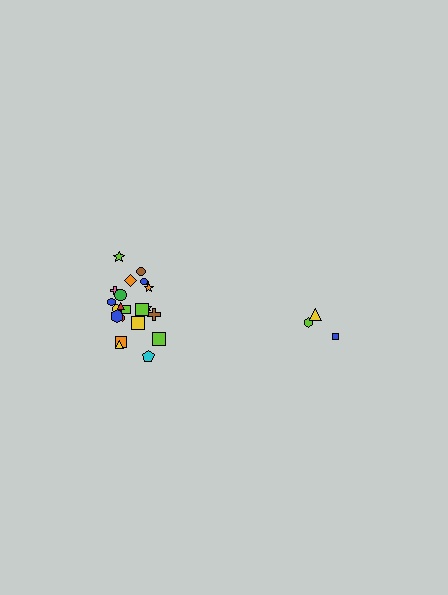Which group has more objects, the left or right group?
The left group.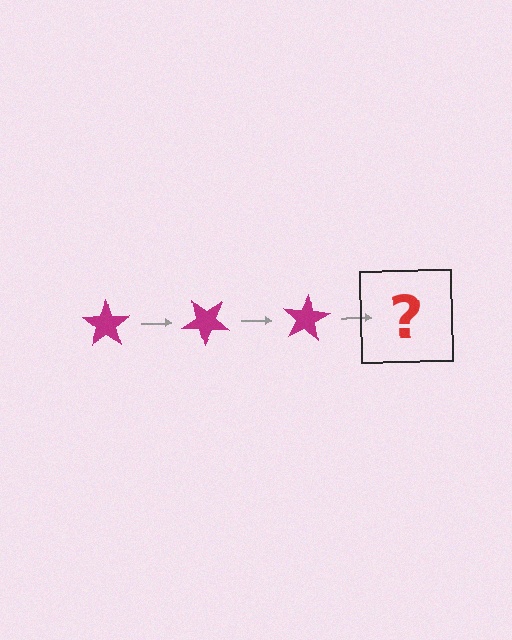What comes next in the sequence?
The next element should be a magenta star rotated 120 degrees.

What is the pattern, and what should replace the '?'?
The pattern is that the star rotates 40 degrees each step. The '?' should be a magenta star rotated 120 degrees.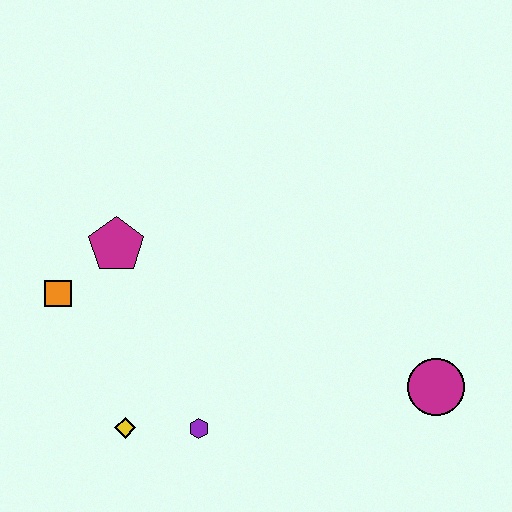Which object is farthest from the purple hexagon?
The magenta circle is farthest from the purple hexagon.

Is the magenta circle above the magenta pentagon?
No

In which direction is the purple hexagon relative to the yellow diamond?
The purple hexagon is to the right of the yellow diamond.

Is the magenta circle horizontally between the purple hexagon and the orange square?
No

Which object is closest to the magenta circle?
The purple hexagon is closest to the magenta circle.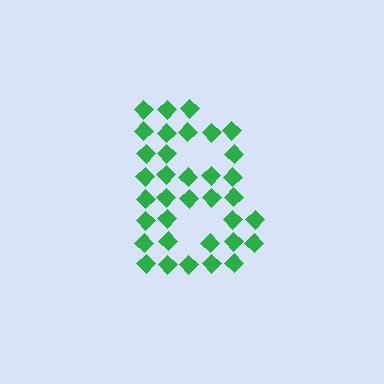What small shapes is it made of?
It is made of small diamonds.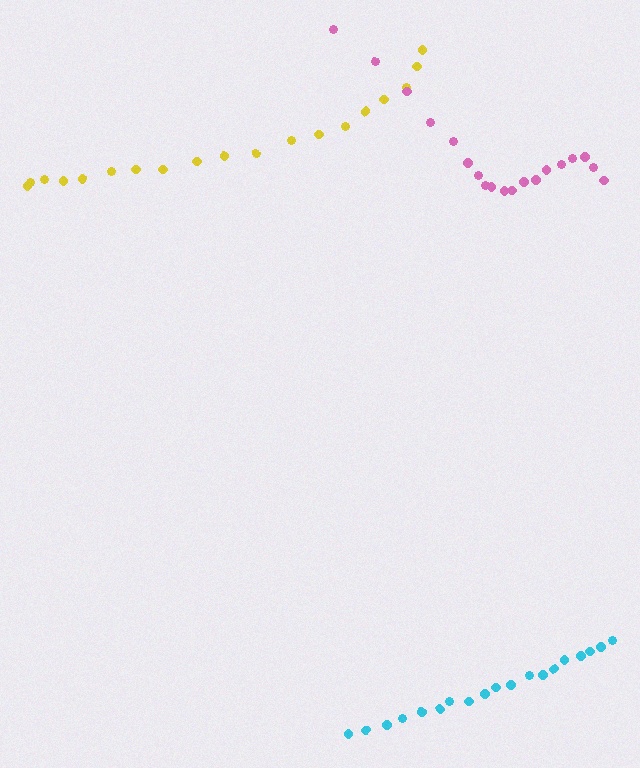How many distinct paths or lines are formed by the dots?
There are 3 distinct paths.